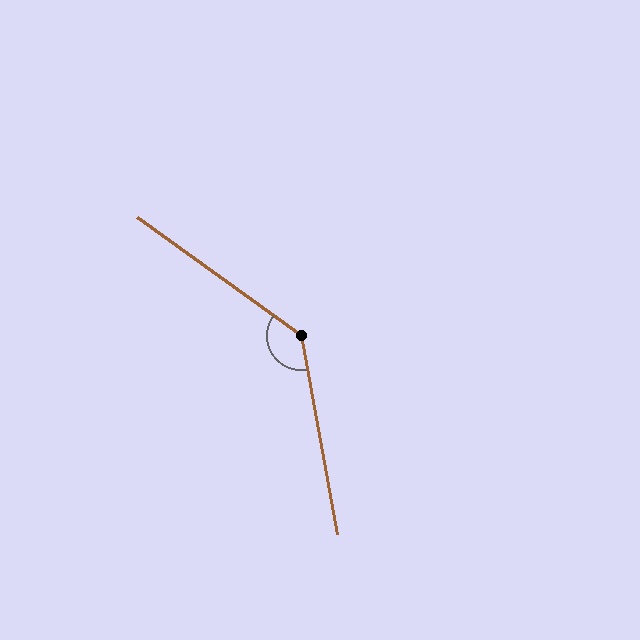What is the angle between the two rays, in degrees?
Approximately 136 degrees.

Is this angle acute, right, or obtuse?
It is obtuse.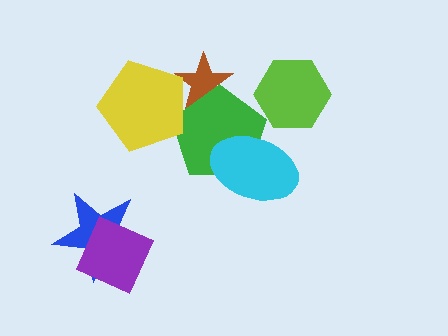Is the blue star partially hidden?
Yes, it is partially covered by another shape.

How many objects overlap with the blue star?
1 object overlaps with the blue star.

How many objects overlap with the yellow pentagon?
2 objects overlap with the yellow pentagon.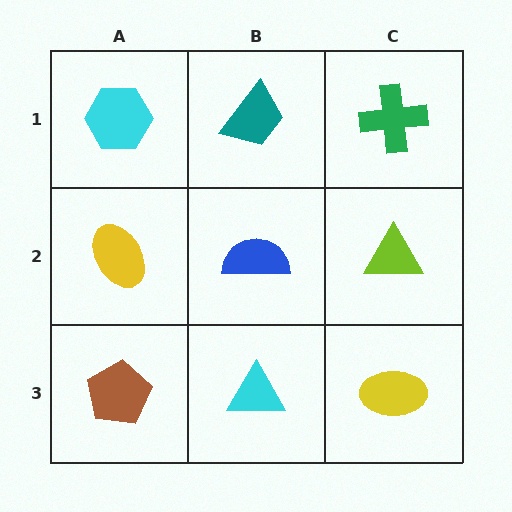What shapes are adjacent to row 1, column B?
A blue semicircle (row 2, column B), a cyan hexagon (row 1, column A), a green cross (row 1, column C).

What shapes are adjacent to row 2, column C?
A green cross (row 1, column C), a yellow ellipse (row 3, column C), a blue semicircle (row 2, column B).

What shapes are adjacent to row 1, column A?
A yellow ellipse (row 2, column A), a teal trapezoid (row 1, column B).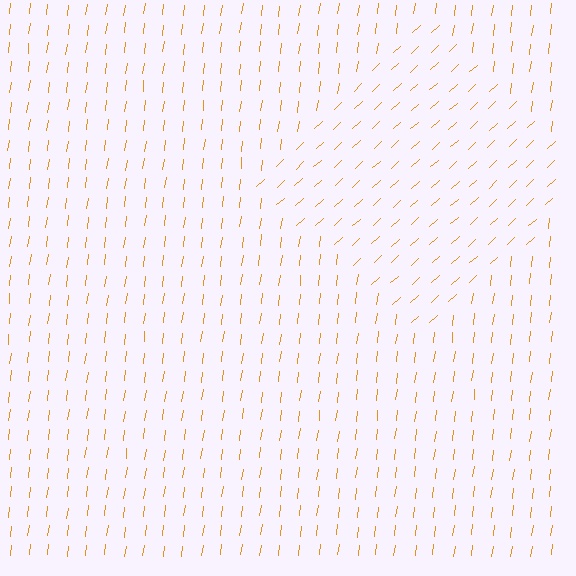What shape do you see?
I see a diamond.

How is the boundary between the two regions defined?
The boundary is defined purely by a change in line orientation (approximately 40 degrees difference). All lines are the same color and thickness.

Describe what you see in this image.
The image is filled with small orange line segments. A diamond region in the image has lines oriented differently from the surrounding lines, creating a visible texture boundary.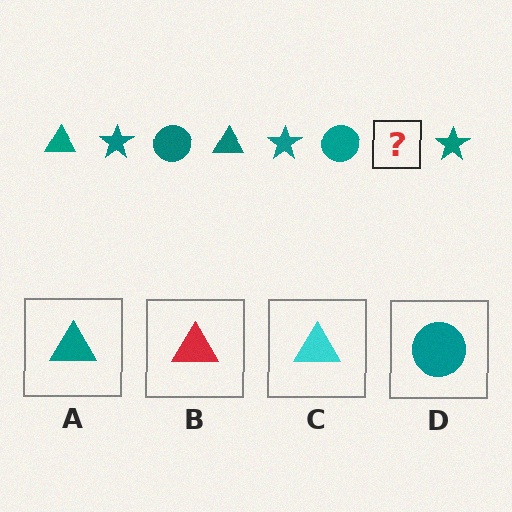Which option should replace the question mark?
Option A.